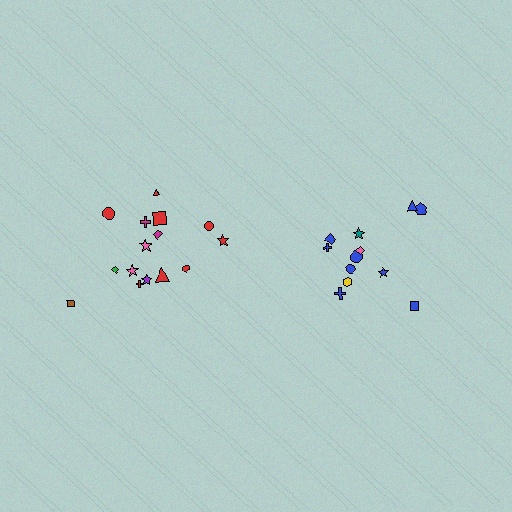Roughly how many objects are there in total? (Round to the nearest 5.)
Roughly 25 objects in total.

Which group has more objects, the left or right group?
The left group.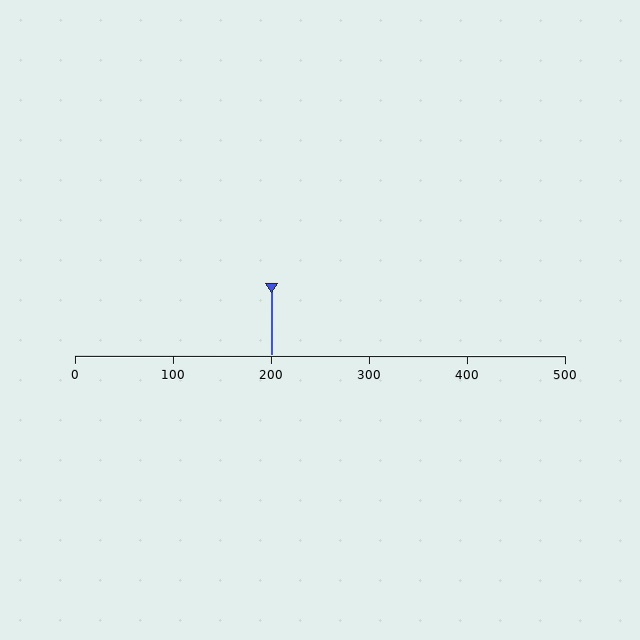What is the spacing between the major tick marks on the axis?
The major ticks are spaced 100 apart.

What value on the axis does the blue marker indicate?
The marker indicates approximately 200.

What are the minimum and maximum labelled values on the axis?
The axis runs from 0 to 500.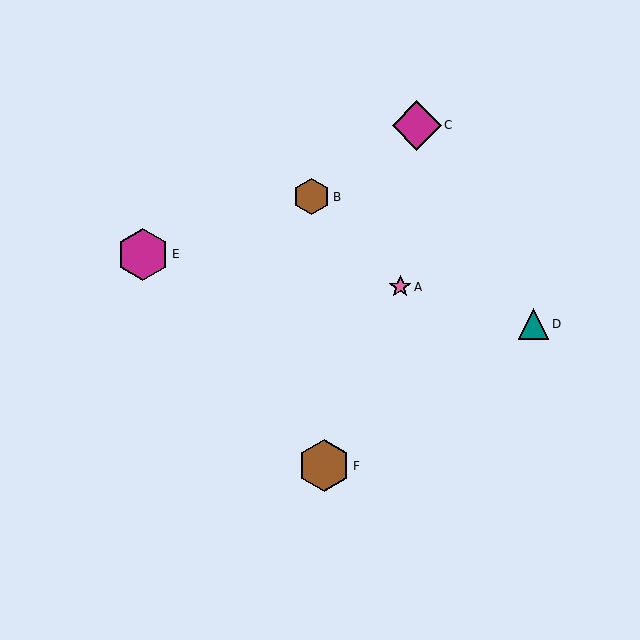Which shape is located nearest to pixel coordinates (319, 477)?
The brown hexagon (labeled F) at (324, 466) is nearest to that location.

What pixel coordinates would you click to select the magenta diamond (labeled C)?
Click at (417, 125) to select the magenta diamond C.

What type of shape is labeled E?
Shape E is a magenta hexagon.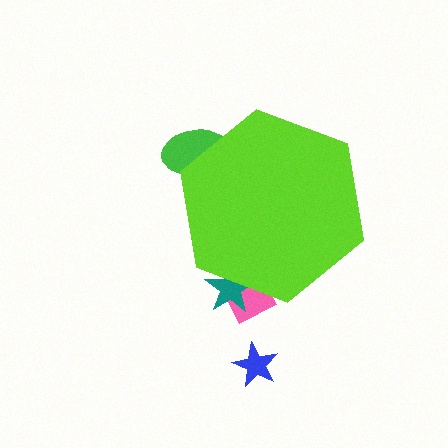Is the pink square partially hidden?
Yes, the pink square is partially hidden behind the lime hexagon.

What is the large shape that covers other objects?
A lime hexagon.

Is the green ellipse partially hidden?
Yes, the green ellipse is partially hidden behind the lime hexagon.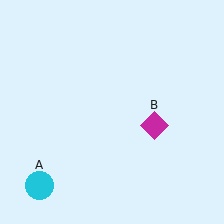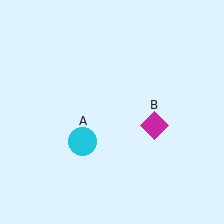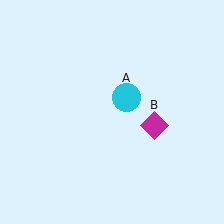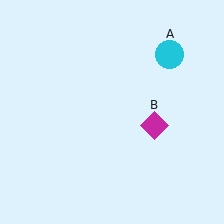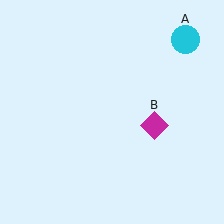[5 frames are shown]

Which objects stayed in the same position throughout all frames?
Magenta diamond (object B) remained stationary.